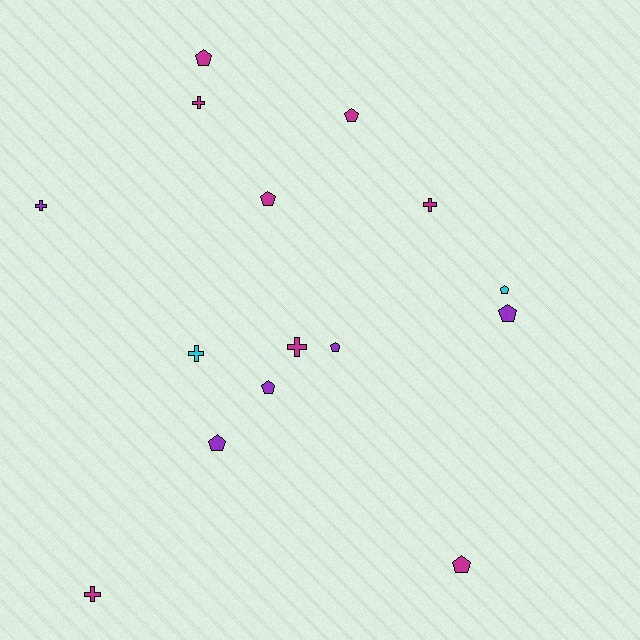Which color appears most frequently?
Magenta, with 8 objects.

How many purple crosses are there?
There is 1 purple cross.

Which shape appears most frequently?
Pentagon, with 9 objects.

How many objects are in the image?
There are 15 objects.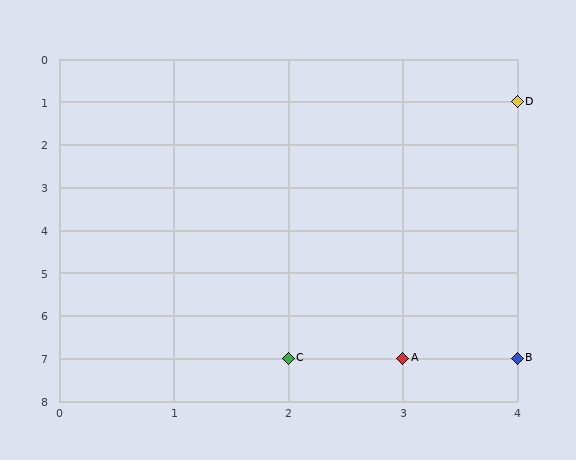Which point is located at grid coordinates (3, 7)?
Point A is at (3, 7).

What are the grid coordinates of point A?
Point A is at grid coordinates (3, 7).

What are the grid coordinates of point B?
Point B is at grid coordinates (4, 7).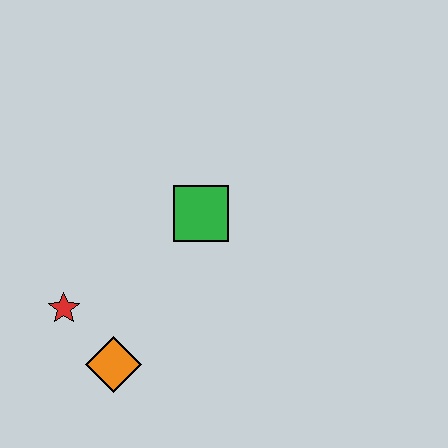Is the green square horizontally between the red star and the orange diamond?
No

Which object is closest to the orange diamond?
The red star is closest to the orange diamond.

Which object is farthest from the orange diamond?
The green square is farthest from the orange diamond.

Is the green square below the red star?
No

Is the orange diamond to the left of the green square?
Yes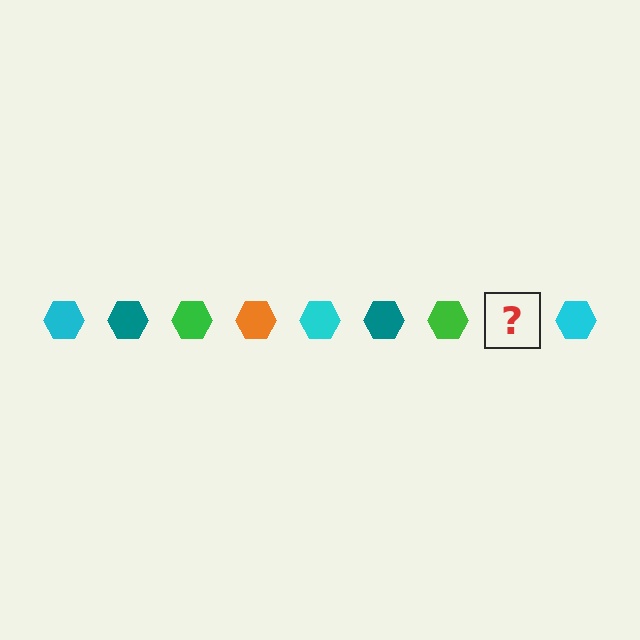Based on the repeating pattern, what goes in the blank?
The blank should be an orange hexagon.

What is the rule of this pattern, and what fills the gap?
The rule is that the pattern cycles through cyan, teal, green, orange hexagons. The gap should be filled with an orange hexagon.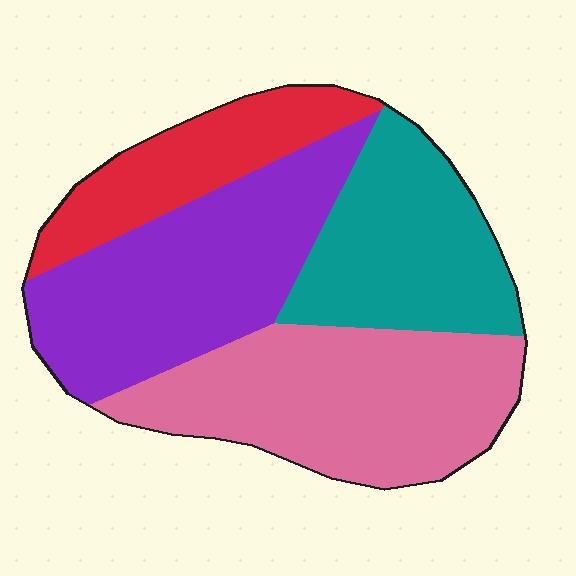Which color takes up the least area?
Red, at roughly 15%.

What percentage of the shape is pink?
Pink takes up about one third (1/3) of the shape.